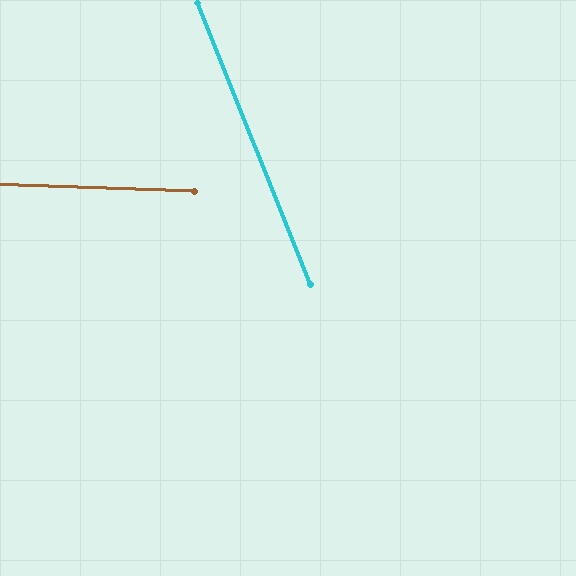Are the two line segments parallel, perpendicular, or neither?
Neither parallel nor perpendicular — they differ by about 66°.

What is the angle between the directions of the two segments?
Approximately 66 degrees.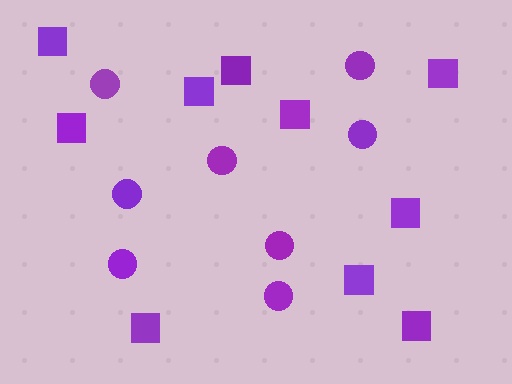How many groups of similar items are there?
There are 2 groups: one group of squares (10) and one group of circles (8).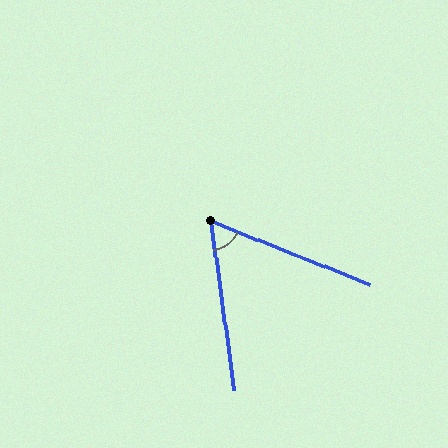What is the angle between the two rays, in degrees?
Approximately 60 degrees.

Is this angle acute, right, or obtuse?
It is acute.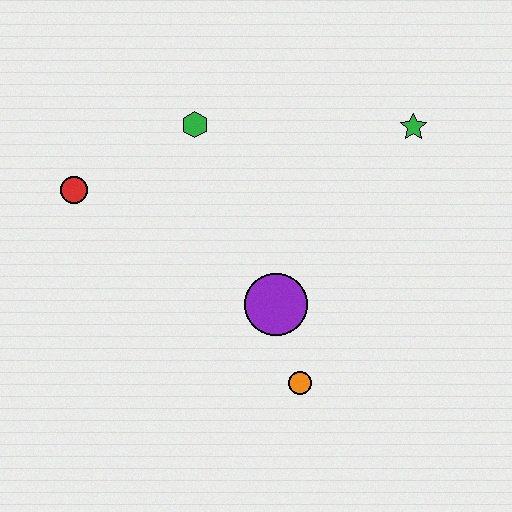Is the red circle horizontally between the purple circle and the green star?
No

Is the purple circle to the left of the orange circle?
Yes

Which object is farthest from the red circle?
The green star is farthest from the red circle.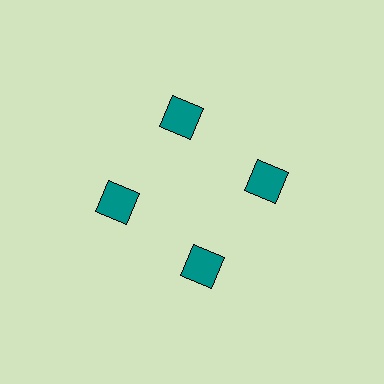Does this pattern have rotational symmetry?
Yes, this pattern has 4-fold rotational symmetry. It looks the same after rotating 90 degrees around the center.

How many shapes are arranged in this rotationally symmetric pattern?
There are 4 shapes, arranged in 4 groups of 1.